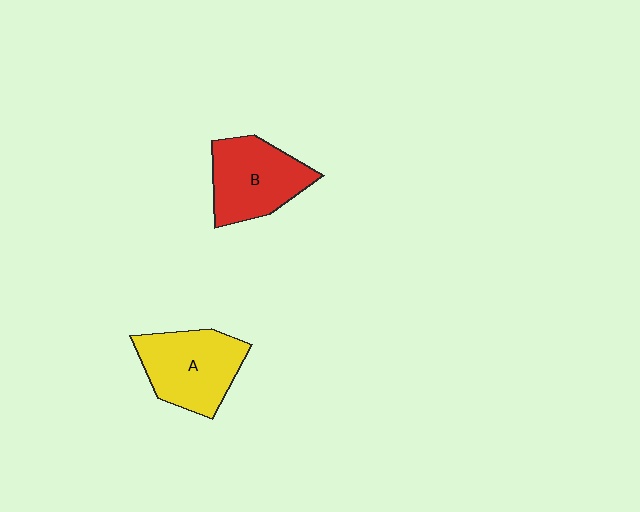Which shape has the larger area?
Shape A (yellow).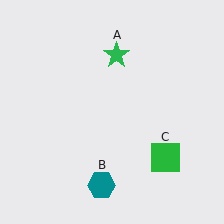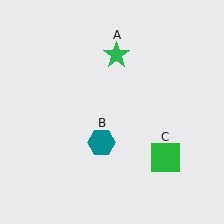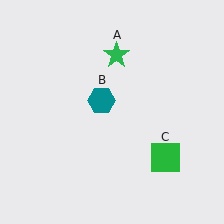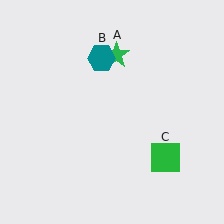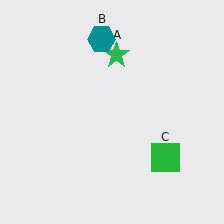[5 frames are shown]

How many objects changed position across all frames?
1 object changed position: teal hexagon (object B).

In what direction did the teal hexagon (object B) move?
The teal hexagon (object B) moved up.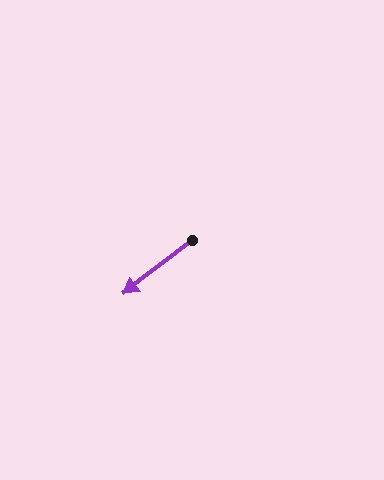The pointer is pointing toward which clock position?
Roughly 8 o'clock.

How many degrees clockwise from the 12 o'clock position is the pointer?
Approximately 232 degrees.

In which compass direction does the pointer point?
Southwest.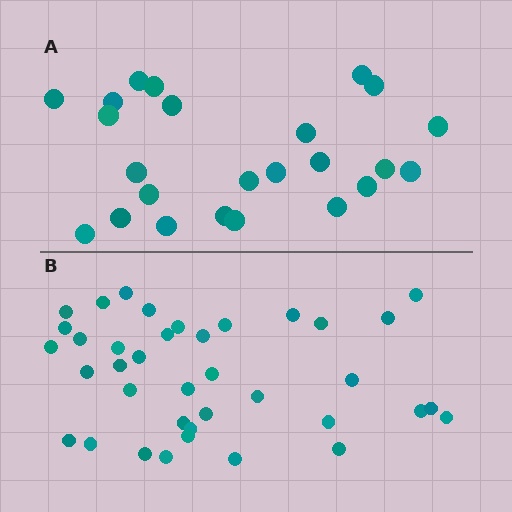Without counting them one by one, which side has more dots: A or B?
Region B (the bottom region) has more dots.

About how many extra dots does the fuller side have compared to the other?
Region B has approximately 15 more dots than region A.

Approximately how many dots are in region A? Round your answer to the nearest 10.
About 20 dots. (The exact count is 24, which rounds to 20.)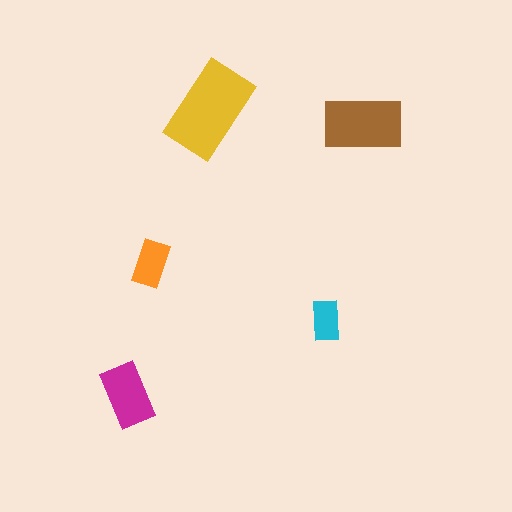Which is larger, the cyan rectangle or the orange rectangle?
The orange one.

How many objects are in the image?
There are 5 objects in the image.